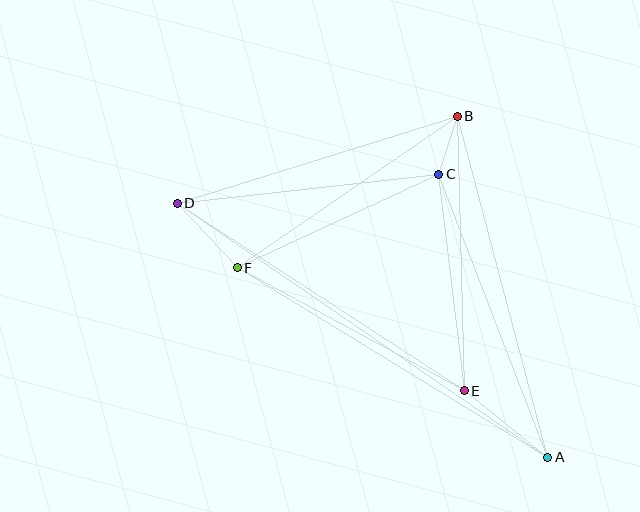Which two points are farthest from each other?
Points A and D are farthest from each other.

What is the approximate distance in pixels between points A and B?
The distance between A and B is approximately 353 pixels.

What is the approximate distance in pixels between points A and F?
The distance between A and F is approximately 364 pixels.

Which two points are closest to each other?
Points B and C are closest to each other.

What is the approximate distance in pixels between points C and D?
The distance between C and D is approximately 263 pixels.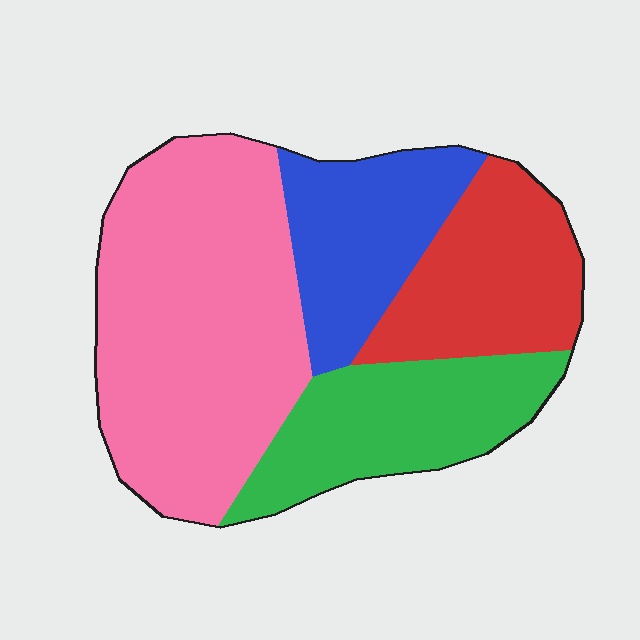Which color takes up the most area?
Pink, at roughly 45%.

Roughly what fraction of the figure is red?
Red takes up between a sixth and a third of the figure.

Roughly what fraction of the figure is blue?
Blue takes up about one sixth (1/6) of the figure.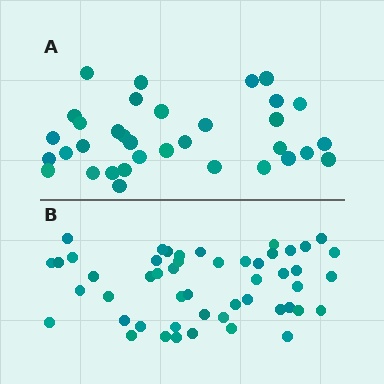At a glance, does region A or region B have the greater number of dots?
Region B (the bottom region) has more dots.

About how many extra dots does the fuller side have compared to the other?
Region B has approximately 15 more dots than region A.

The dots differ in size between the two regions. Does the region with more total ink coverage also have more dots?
No. Region A has more total ink coverage because its dots are larger, but region B actually contains more individual dots. Total area can be misleading — the number of items is what matters here.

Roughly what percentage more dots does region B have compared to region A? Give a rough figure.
About 45% more.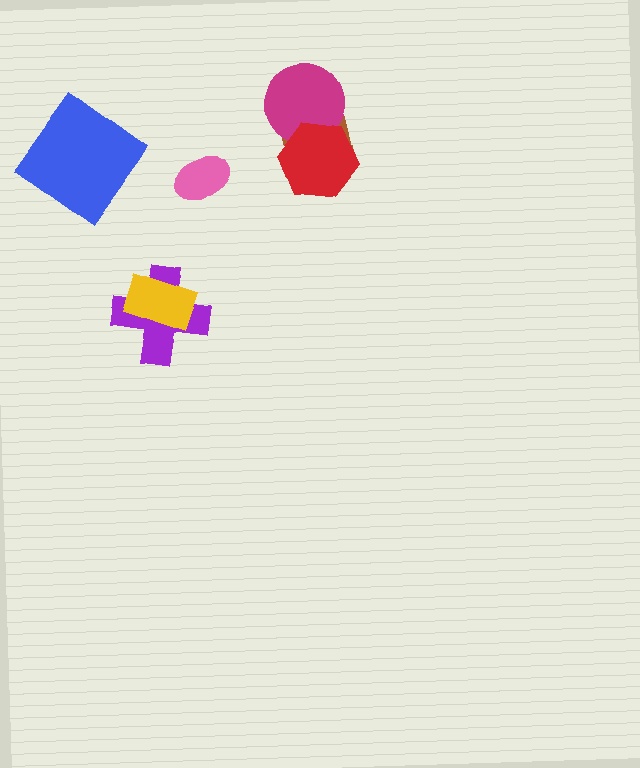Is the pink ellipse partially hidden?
No, no other shape covers it.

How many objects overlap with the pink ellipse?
0 objects overlap with the pink ellipse.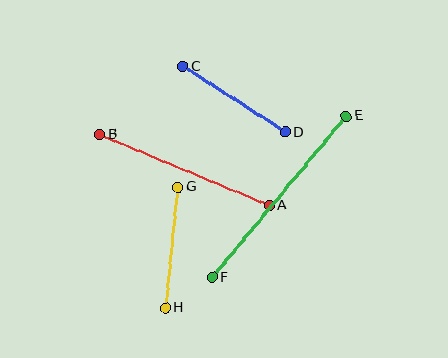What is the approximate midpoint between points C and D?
The midpoint is at approximately (234, 99) pixels.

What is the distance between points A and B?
The distance is approximately 184 pixels.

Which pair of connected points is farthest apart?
Points E and F are farthest apart.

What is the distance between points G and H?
The distance is approximately 121 pixels.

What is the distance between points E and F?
The distance is approximately 209 pixels.